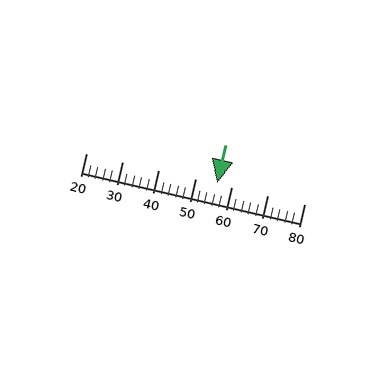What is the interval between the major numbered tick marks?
The major tick marks are spaced 10 units apart.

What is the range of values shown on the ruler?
The ruler shows values from 20 to 80.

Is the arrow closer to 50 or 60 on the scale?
The arrow is closer to 60.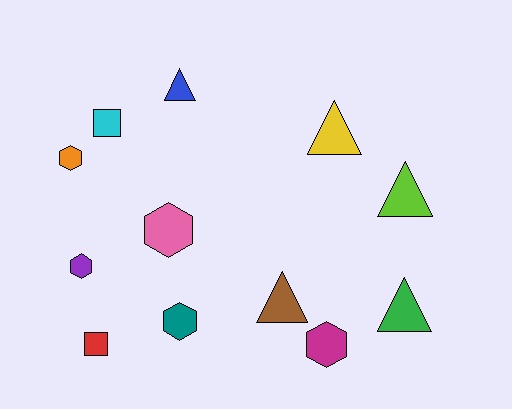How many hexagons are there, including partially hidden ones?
There are 5 hexagons.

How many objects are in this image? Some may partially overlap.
There are 12 objects.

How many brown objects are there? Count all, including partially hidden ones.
There is 1 brown object.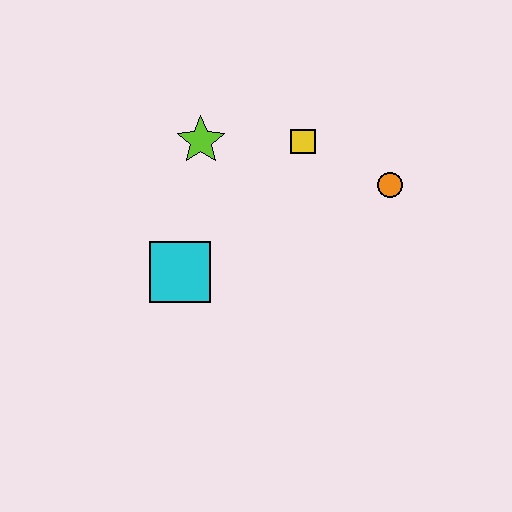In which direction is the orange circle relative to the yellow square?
The orange circle is to the right of the yellow square.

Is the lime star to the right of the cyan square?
Yes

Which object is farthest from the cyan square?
The orange circle is farthest from the cyan square.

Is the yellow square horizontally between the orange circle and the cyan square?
Yes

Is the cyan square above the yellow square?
No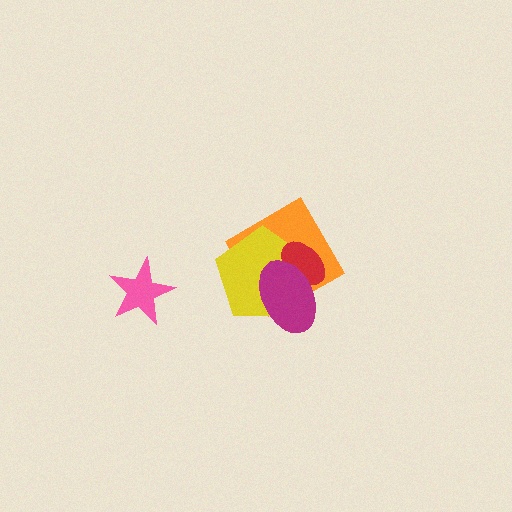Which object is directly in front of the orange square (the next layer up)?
The yellow pentagon is directly in front of the orange square.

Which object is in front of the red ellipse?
The magenta ellipse is in front of the red ellipse.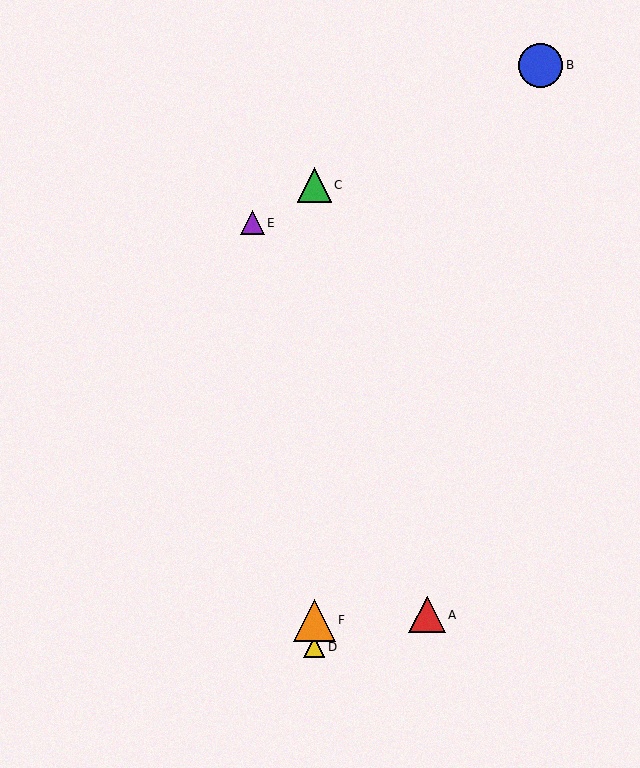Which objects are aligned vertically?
Objects C, D, F are aligned vertically.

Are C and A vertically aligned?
No, C is at x≈314 and A is at x≈427.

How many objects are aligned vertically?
3 objects (C, D, F) are aligned vertically.